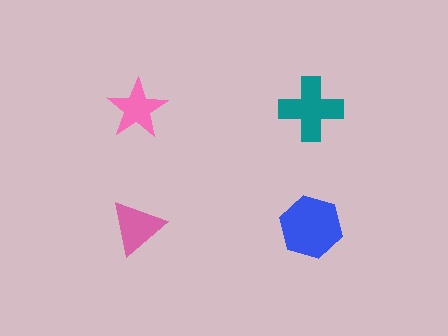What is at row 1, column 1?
A pink star.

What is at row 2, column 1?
A pink triangle.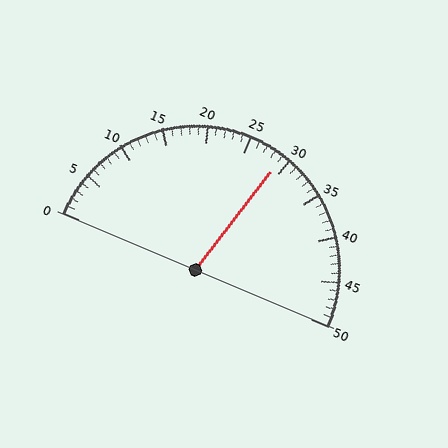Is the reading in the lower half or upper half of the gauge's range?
The reading is in the upper half of the range (0 to 50).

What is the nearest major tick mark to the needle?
The nearest major tick mark is 30.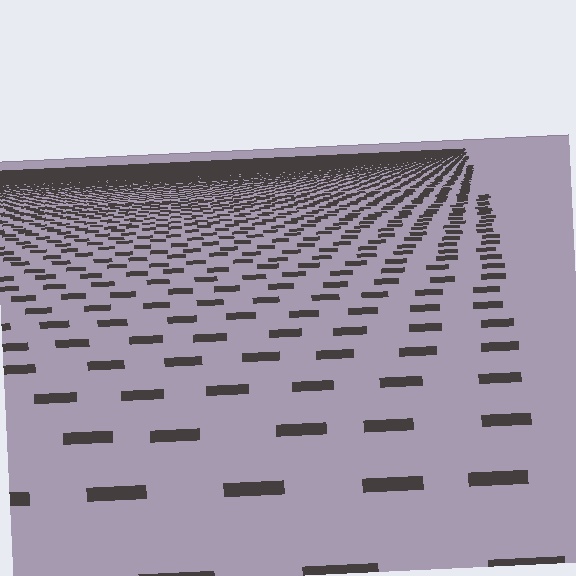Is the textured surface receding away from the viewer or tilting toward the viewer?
The surface is receding away from the viewer. Texture elements get smaller and denser toward the top.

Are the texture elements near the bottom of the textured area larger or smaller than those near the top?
Larger. Near the bottom, elements are closer to the viewer and appear at a bigger on-screen size.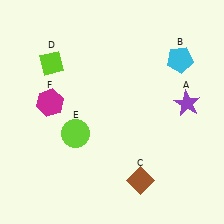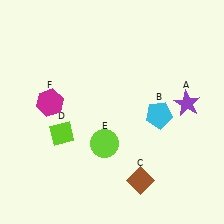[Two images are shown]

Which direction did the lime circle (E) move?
The lime circle (E) moved right.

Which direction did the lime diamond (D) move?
The lime diamond (D) moved down.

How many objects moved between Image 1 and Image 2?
3 objects moved between the two images.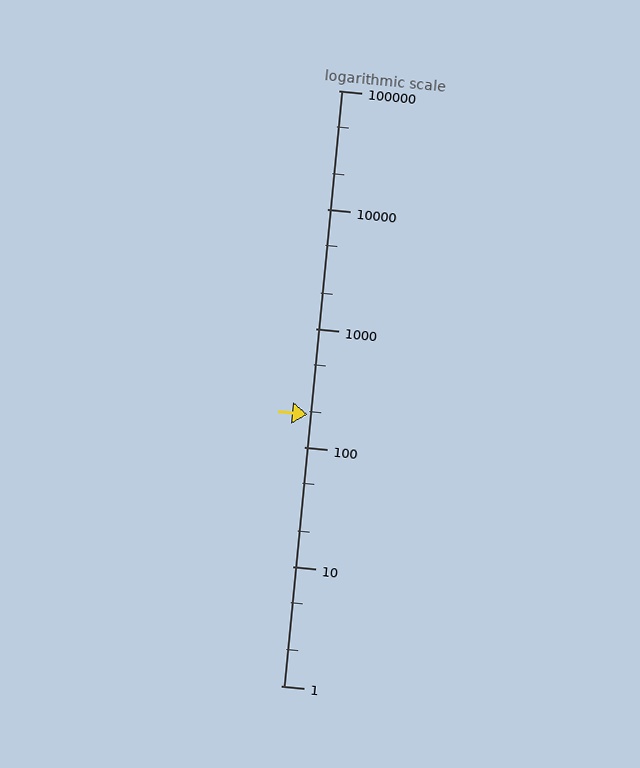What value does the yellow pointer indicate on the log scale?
The pointer indicates approximately 190.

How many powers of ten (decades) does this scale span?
The scale spans 5 decades, from 1 to 100000.